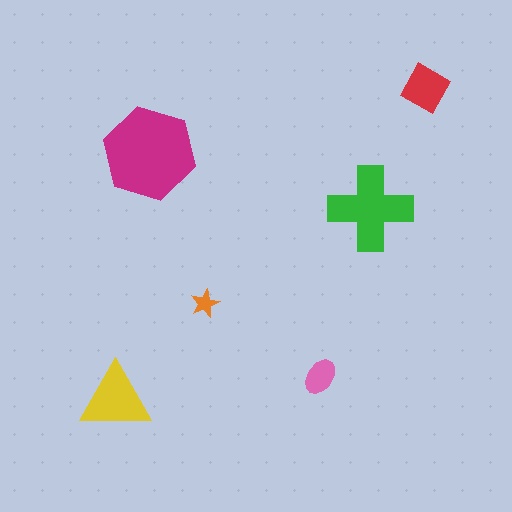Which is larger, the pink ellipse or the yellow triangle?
The yellow triangle.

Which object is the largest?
The magenta hexagon.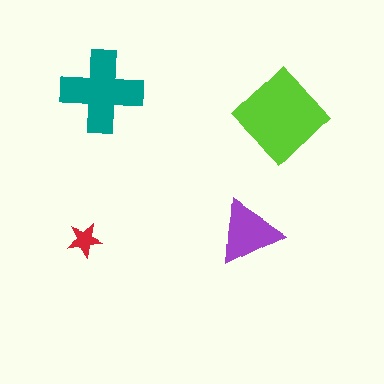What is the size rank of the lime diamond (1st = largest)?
1st.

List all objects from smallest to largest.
The red star, the purple triangle, the teal cross, the lime diamond.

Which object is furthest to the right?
The lime diamond is rightmost.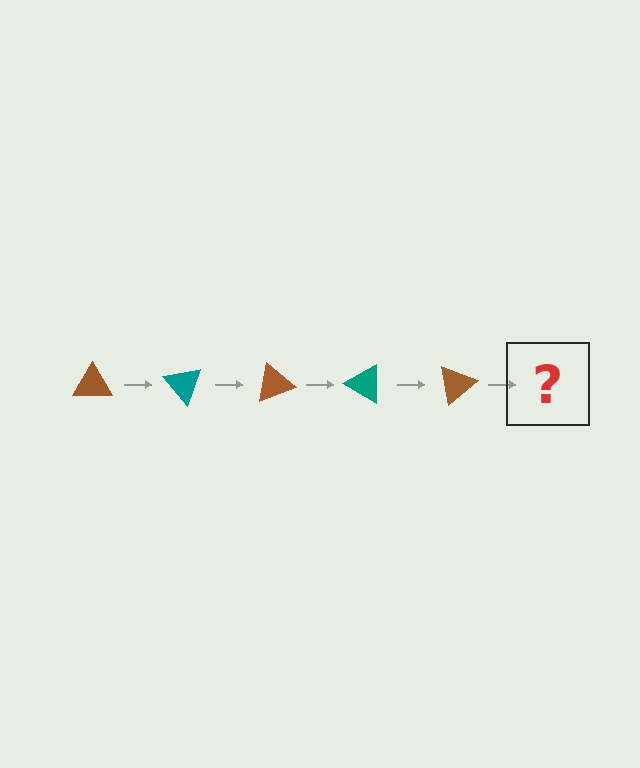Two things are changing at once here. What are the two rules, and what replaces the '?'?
The two rules are that it rotates 50 degrees each step and the color cycles through brown and teal. The '?' should be a teal triangle, rotated 250 degrees from the start.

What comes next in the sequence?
The next element should be a teal triangle, rotated 250 degrees from the start.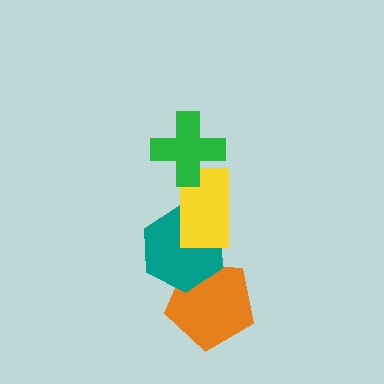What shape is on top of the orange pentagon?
The teal hexagon is on top of the orange pentagon.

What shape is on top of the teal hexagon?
The yellow rectangle is on top of the teal hexagon.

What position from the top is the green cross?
The green cross is 1st from the top.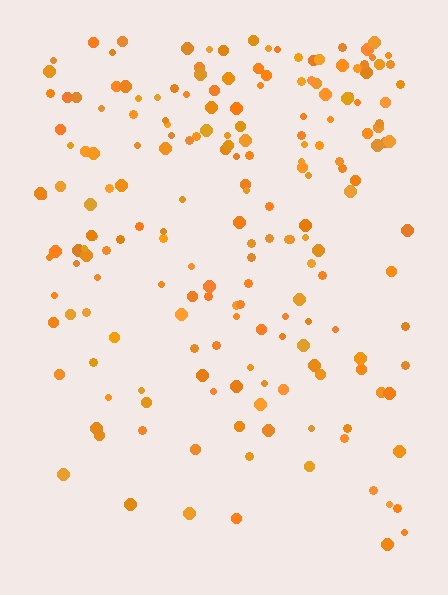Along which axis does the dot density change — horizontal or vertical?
Vertical.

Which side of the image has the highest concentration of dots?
The top.